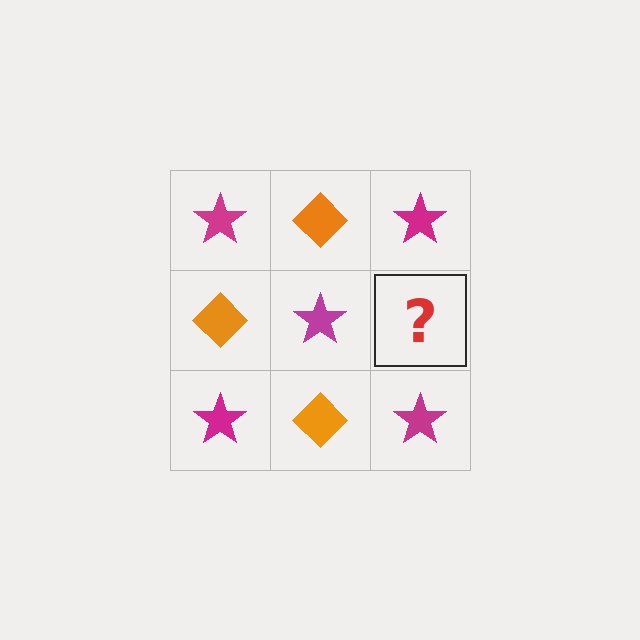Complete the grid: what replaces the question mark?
The question mark should be replaced with an orange diamond.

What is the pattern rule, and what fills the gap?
The rule is that it alternates magenta star and orange diamond in a checkerboard pattern. The gap should be filled with an orange diamond.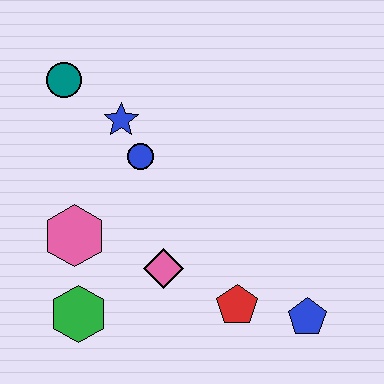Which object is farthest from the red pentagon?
The teal circle is farthest from the red pentagon.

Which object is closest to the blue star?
The blue circle is closest to the blue star.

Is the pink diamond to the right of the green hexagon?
Yes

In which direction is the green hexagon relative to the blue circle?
The green hexagon is below the blue circle.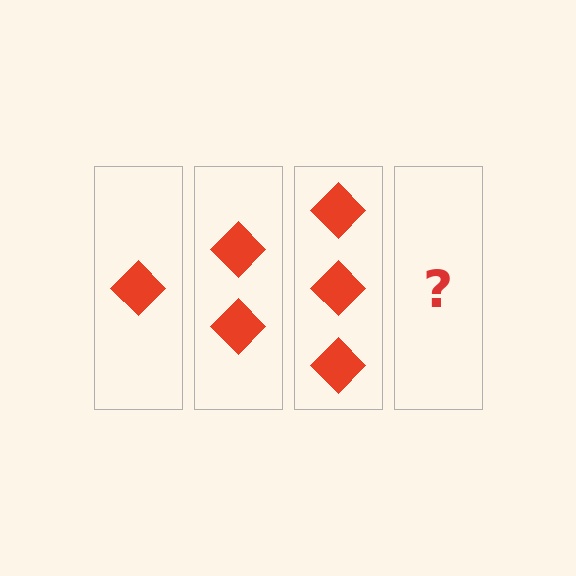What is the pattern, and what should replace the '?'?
The pattern is that each step adds one more diamond. The '?' should be 4 diamonds.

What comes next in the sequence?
The next element should be 4 diamonds.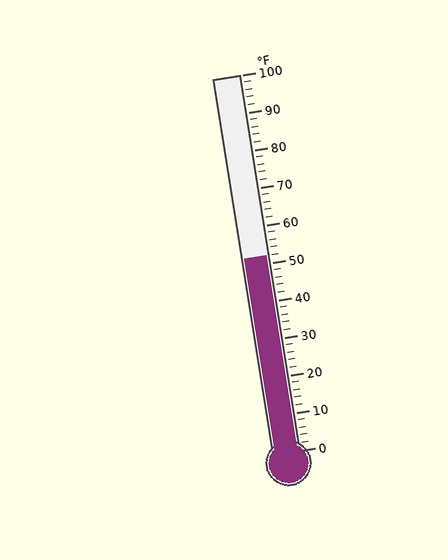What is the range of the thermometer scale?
The thermometer scale ranges from 0°F to 100°F.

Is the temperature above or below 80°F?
The temperature is below 80°F.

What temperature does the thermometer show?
The thermometer shows approximately 52°F.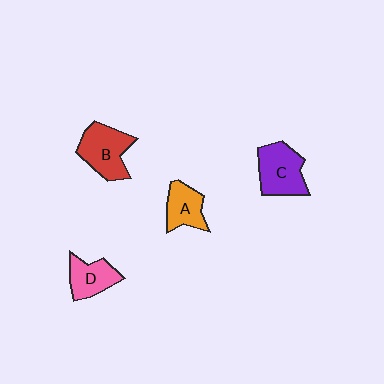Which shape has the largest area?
Shape B (red).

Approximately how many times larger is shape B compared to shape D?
Approximately 1.4 times.